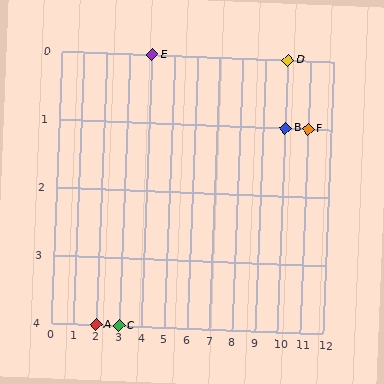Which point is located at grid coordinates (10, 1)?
Point B is at (10, 1).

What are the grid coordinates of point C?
Point C is at grid coordinates (3, 4).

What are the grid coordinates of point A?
Point A is at grid coordinates (2, 4).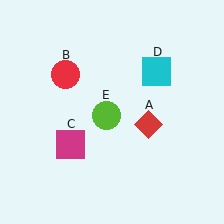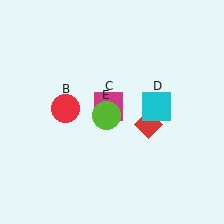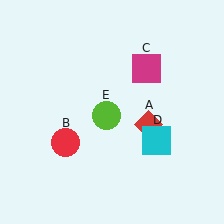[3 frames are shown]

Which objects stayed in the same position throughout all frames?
Red diamond (object A) and lime circle (object E) remained stationary.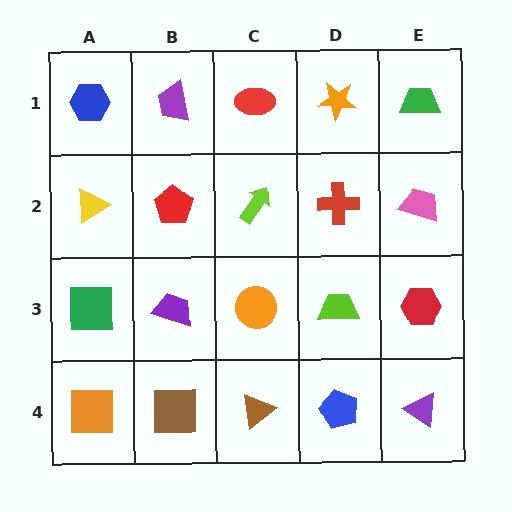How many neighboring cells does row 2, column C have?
4.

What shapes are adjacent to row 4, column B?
A purple trapezoid (row 3, column B), an orange square (row 4, column A), a brown triangle (row 4, column C).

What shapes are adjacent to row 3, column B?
A red pentagon (row 2, column B), a brown square (row 4, column B), a green square (row 3, column A), an orange circle (row 3, column C).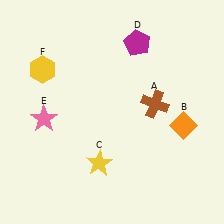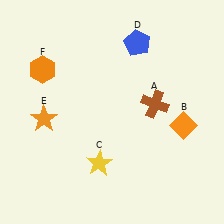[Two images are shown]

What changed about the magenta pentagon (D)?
In Image 1, D is magenta. In Image 2, it changed to blue.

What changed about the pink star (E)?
In Image 1, E is pink. In Image 2, it changed to orange.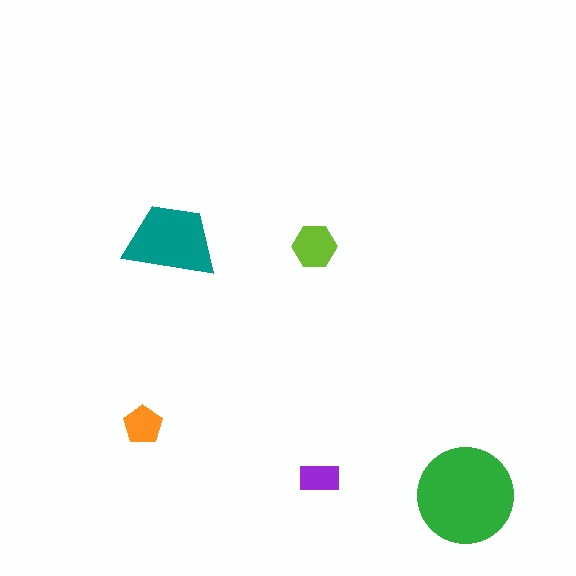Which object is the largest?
The green circle.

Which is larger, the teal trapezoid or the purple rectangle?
The teal trapezoid.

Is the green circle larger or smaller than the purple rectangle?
Larger.